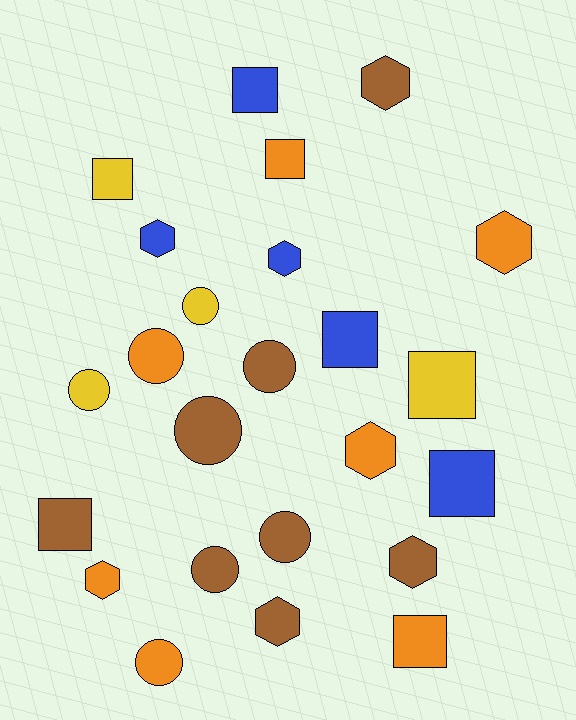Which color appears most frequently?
Brown, with 8 objects.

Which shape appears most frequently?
Circle, with 8 objects.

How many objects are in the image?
There are 24 objects.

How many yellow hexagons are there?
There are no yellow hexagons.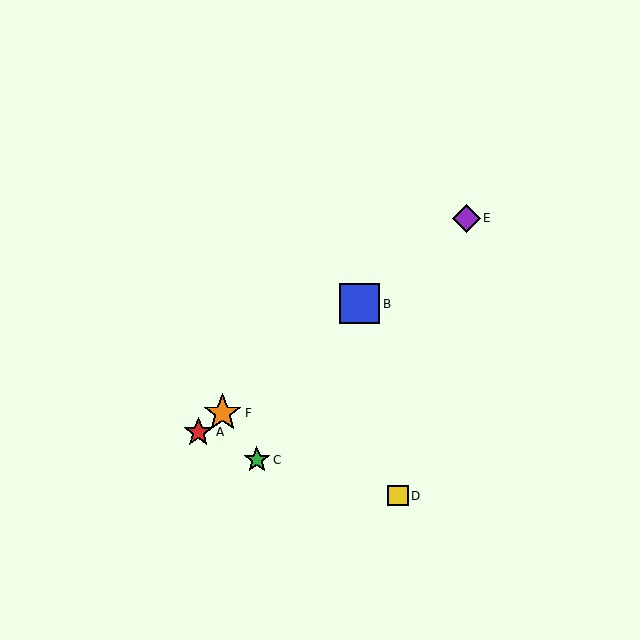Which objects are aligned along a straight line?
Objects A, B, E, F are aligned along a straight line.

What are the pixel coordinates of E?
Object E is at (466, 218).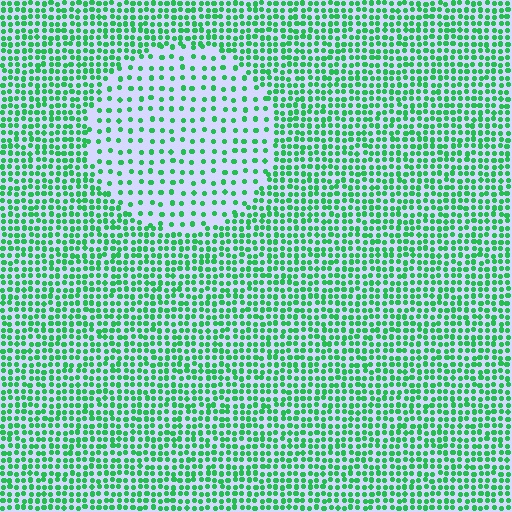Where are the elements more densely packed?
The elements are more densely packed outside the circle boundary.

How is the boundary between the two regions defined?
The boundary is defined by a change in element density (approximately 2.3x ratio). All elements are the same color, size, and shape.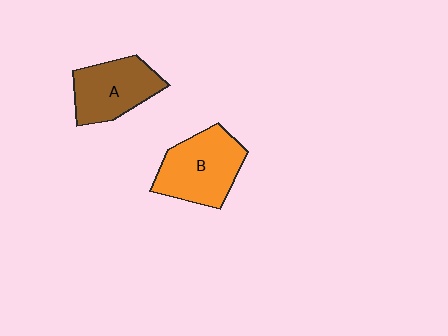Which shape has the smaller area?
Shape A (brown).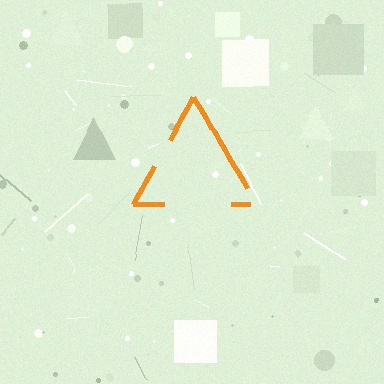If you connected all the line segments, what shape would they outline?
They would outline a triangle.